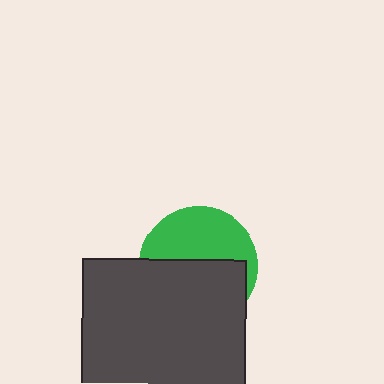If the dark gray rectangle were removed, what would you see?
You would see the complete green circle.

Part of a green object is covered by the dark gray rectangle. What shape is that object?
It is a circle.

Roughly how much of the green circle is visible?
About half of it is visible (roughly 47%).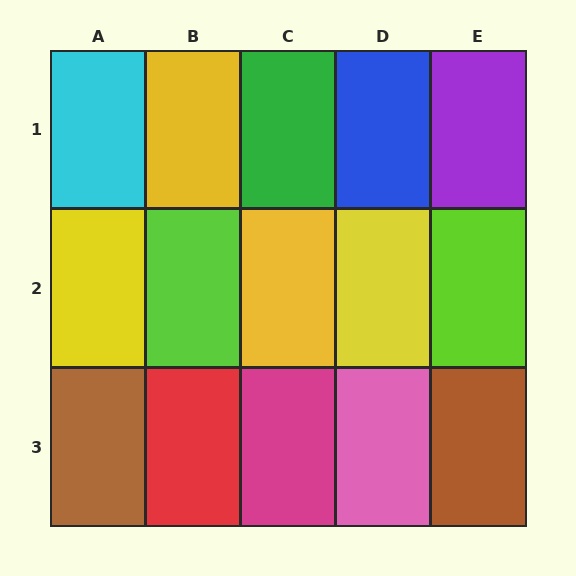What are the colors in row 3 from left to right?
Brown, red, magenta, pink, brown.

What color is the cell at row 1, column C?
Green.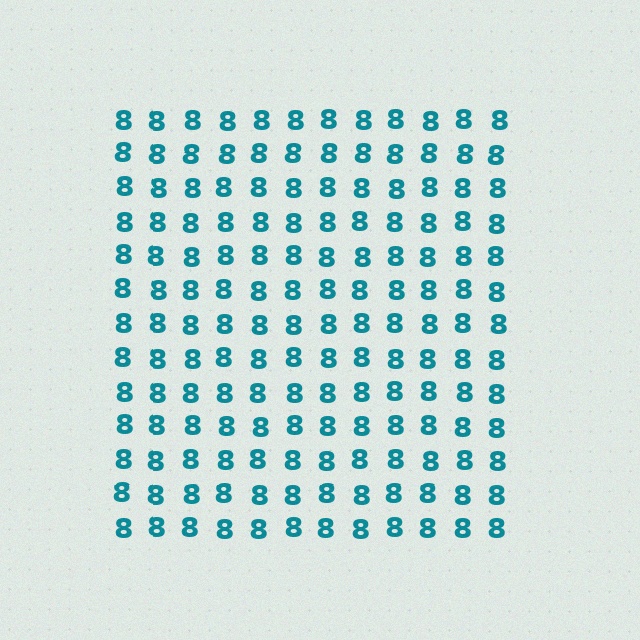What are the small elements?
The small elements are digit 8's.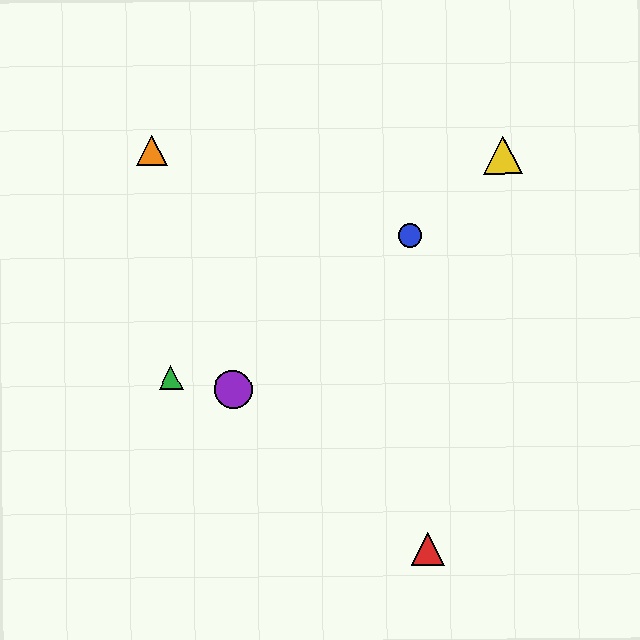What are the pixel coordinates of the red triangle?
The red triangle is at (428, 549).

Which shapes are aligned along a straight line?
The blue circle, the yellow triangle, the purple circle are aligned along a straight line.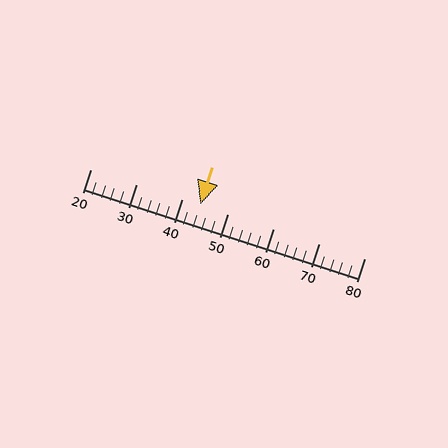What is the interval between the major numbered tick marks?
The major tick marks are spaced 10 units apart.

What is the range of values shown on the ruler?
The ruler shows values from 20 to 80.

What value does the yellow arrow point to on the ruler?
The yellow arrow points to approximately 44.